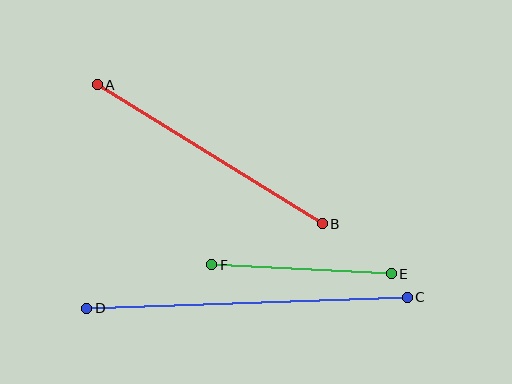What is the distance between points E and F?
The distance is approximately 179 pixels.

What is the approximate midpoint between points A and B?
The midpoint is at approximately (210, 154) pixels.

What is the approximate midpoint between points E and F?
The midpoint is at approximately (302, 269) pixels.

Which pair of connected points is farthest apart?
Points C and D are farthest apart.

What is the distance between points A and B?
The distance is approximately 264 pixels.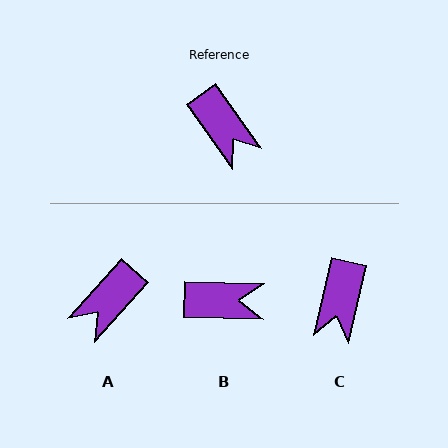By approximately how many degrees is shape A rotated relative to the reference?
Approximately 78 degrees clockwise.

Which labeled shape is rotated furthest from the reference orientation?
A, about 78 degrees away.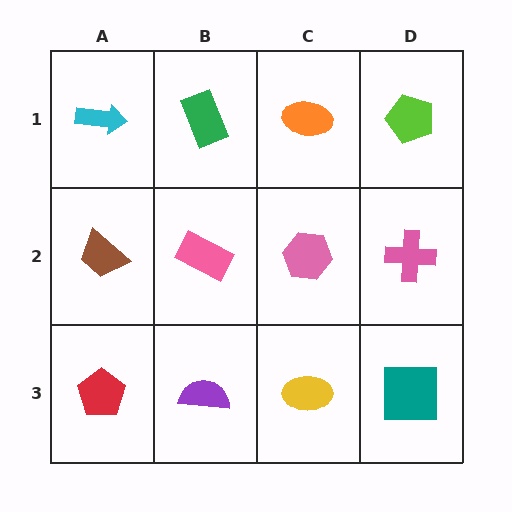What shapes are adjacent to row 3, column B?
A pink rectangle (row 2, column B), a red pentagon (row 3, column A), a yellow ellipse (row 3, column C).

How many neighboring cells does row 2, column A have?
3.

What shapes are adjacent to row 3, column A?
A brown trapezoid (row 2, column A), a purple semicircle (row 3, column B).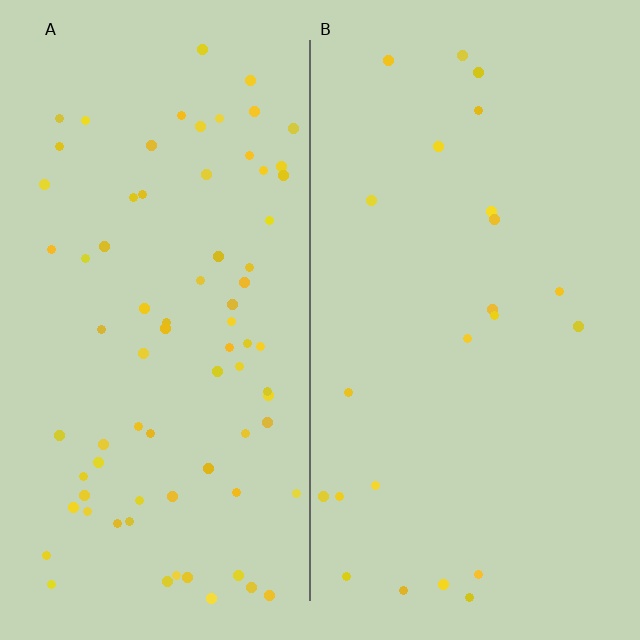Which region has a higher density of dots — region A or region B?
A (the left).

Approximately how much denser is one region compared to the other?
Approximately 3.3× — region A over region B.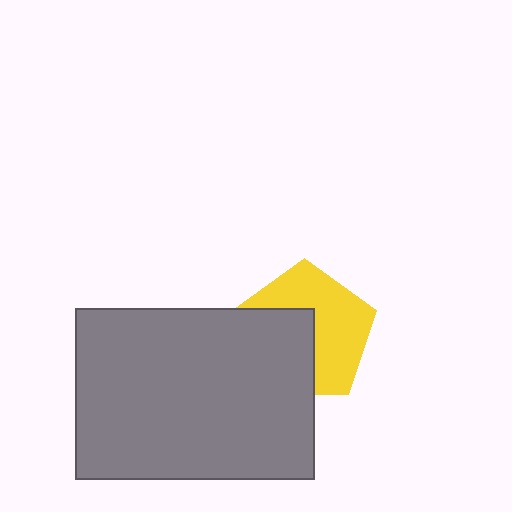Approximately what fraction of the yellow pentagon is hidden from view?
Roughly 45% of the yellow pentagon is hidden behind the gray rectangle.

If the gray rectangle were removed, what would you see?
You would see the complete yellow pentagon.